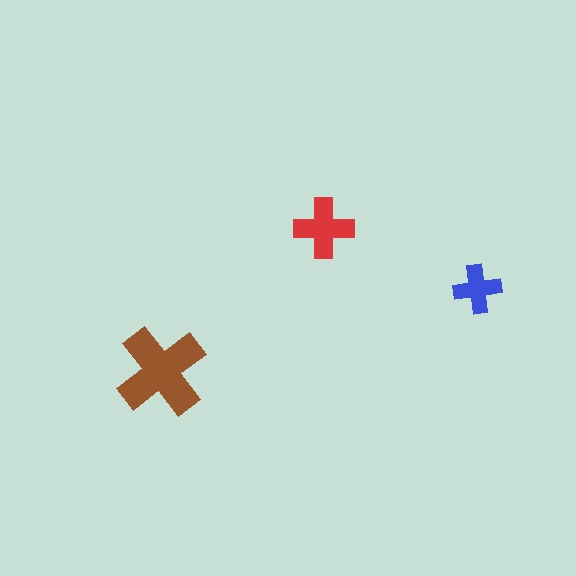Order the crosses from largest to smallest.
the brown one, the red one, the blue one.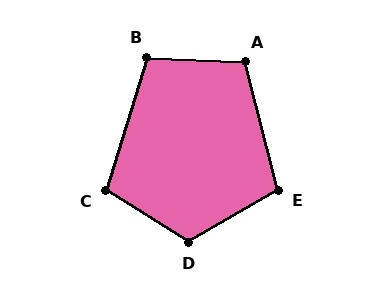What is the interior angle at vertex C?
Approximately 105 degrees (obtuse).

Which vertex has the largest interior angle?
D, at approximately 119 degrees.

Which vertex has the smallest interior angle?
B, at approximately 104 degrees.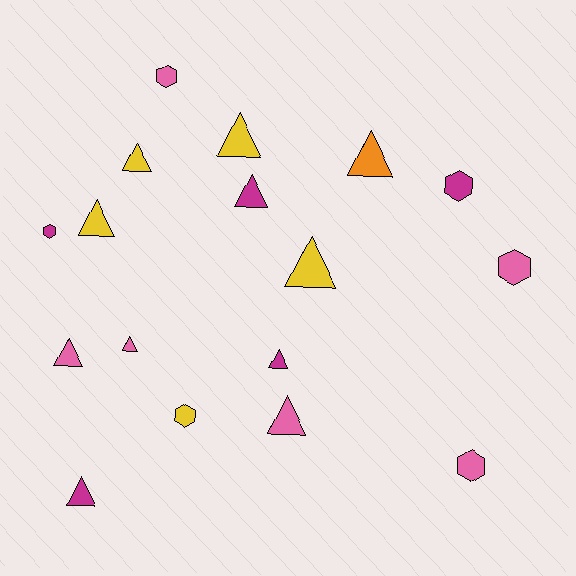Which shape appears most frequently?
Triangle, with 11 objects.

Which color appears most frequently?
Pink, with 6 objects.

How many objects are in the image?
There are 17 objects.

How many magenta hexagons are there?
There are 2 magenta hexagons.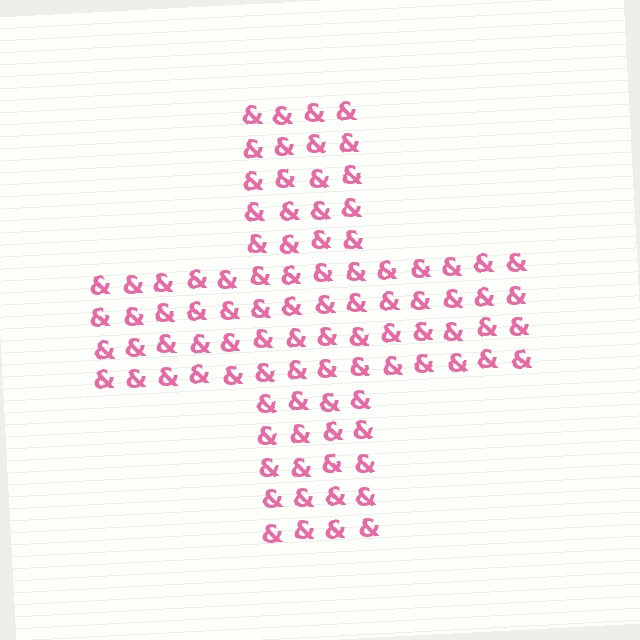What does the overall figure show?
The overall figure shows a cross.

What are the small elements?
The small elements are ampersands.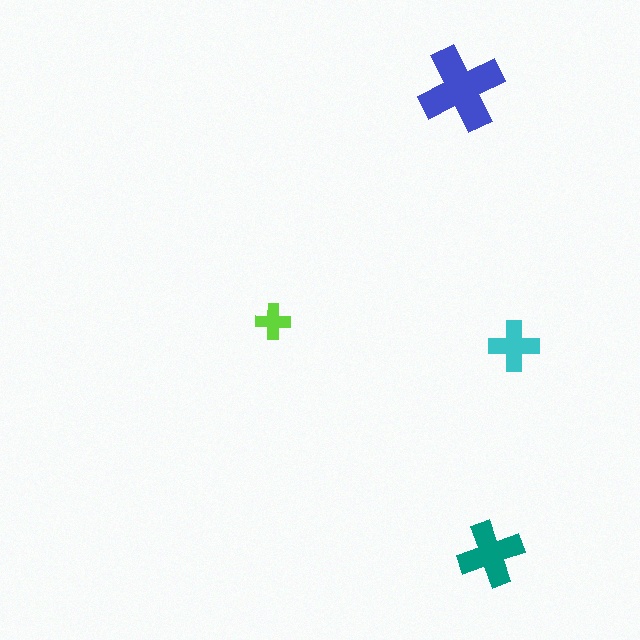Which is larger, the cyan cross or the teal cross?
The teal one.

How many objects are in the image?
There are 4 objects in the image.